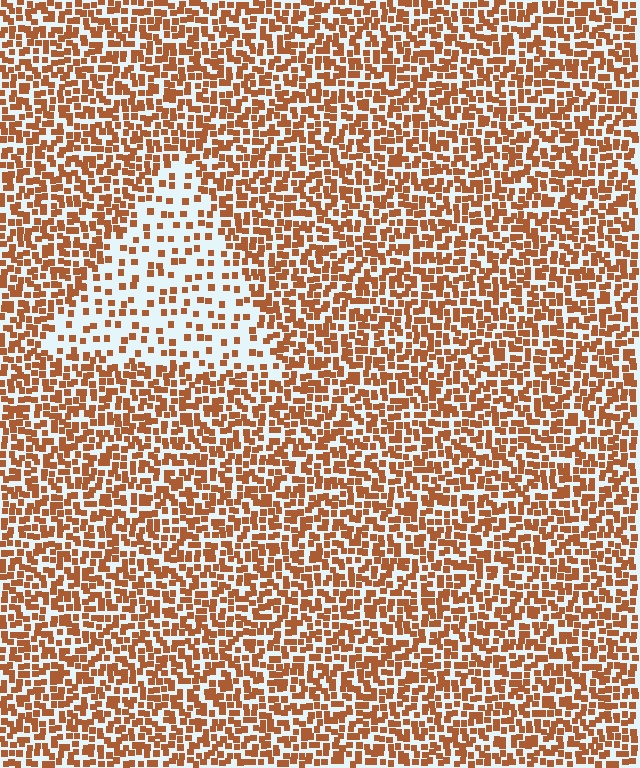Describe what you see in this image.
The image contains small brown elements arranged at two different densities. A triangle-shaped region is visible where the elements are less densely packed than the surrounding area.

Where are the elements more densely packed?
The elements are more densely packed outside the triangle boundary.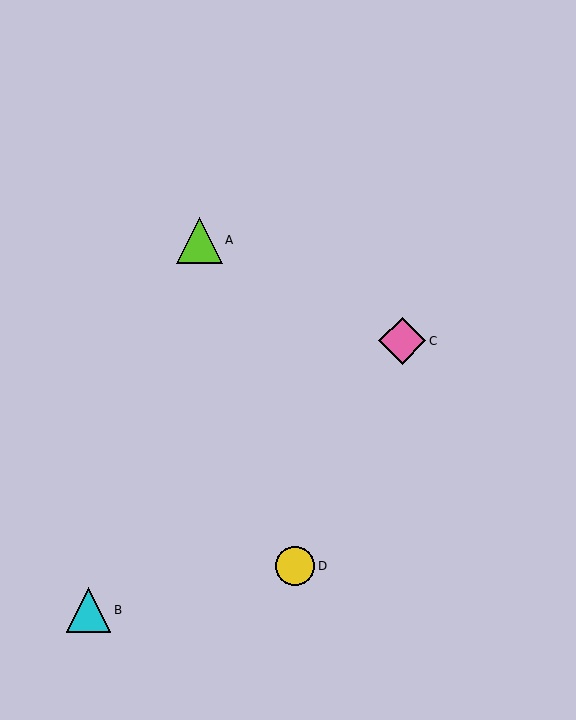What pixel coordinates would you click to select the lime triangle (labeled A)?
Click at (199, 240) to select the lime triangle A.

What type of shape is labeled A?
Shape A is a lime triangle.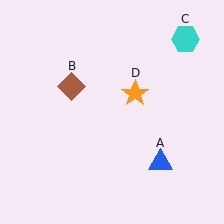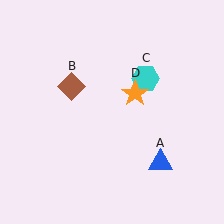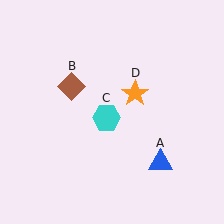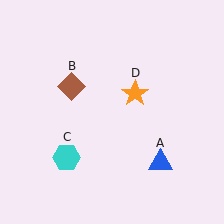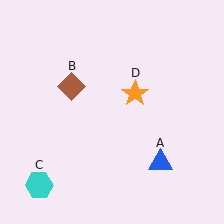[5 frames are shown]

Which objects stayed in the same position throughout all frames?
Blue triangle (object A) and brown diamond (object B) and orange star (object D) remained stationary.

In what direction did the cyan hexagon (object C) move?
The cyan hexagon (object C) moved down and to the left.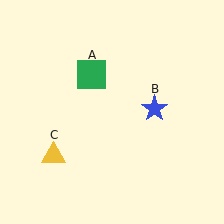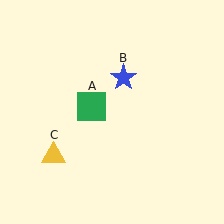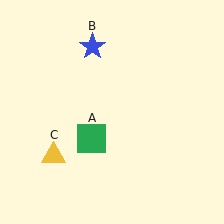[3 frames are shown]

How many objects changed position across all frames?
2 objects changed position: green square (object A), blue star (object B).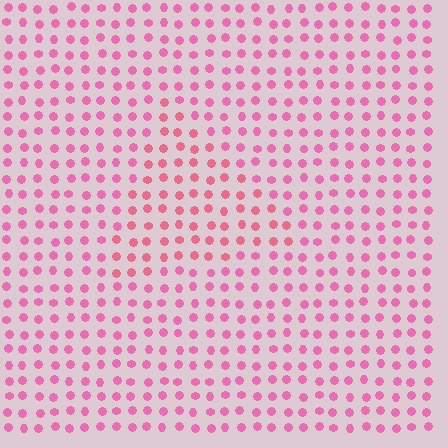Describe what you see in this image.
The image is filled with small pink elements in a uniform arrangement. A triangle-shaped region is visible where the elements are tinted to a slightly different hue, forming a subtle color boundary.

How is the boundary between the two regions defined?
The boundary is defined purely by a slight shift in hue (about 19 degrees). Spacing, size, and orientation are identical on both sides.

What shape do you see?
I see a triangle.